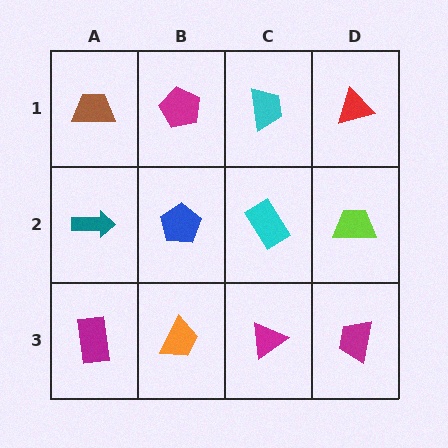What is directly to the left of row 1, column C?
A magenta pentagon.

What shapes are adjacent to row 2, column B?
A magenta pentagon (row 1, column B), an orange trapezoid (row 3, column B), a teal arrow (row 2, column A), a cyan rectangle (row 2, column C).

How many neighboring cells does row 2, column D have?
3.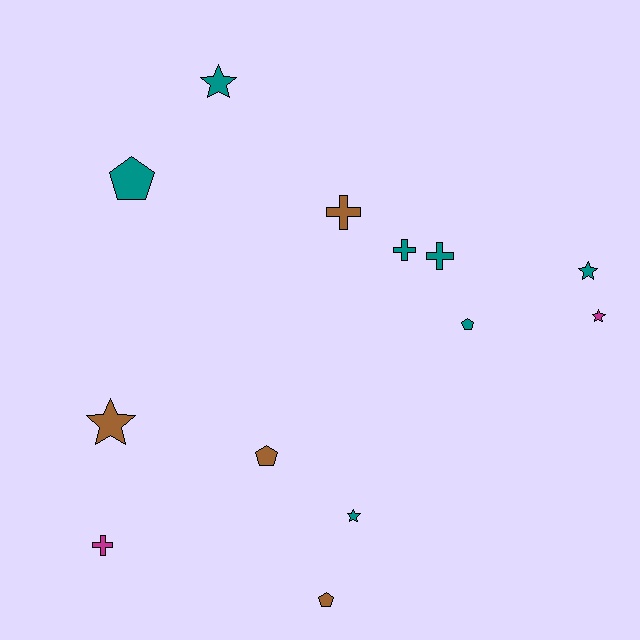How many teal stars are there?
There are 3 teal stars.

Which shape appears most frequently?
Star, with 5 objects.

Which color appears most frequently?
Teal, with 7 objects.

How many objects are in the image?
There are 13 objects.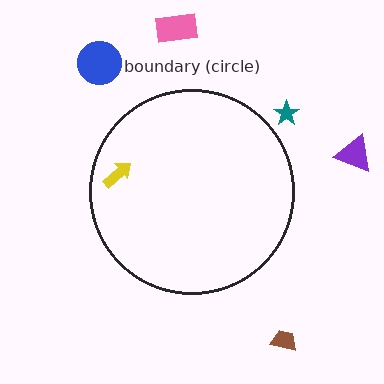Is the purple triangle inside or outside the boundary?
Outside.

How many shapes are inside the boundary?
1 inside, 5 outside.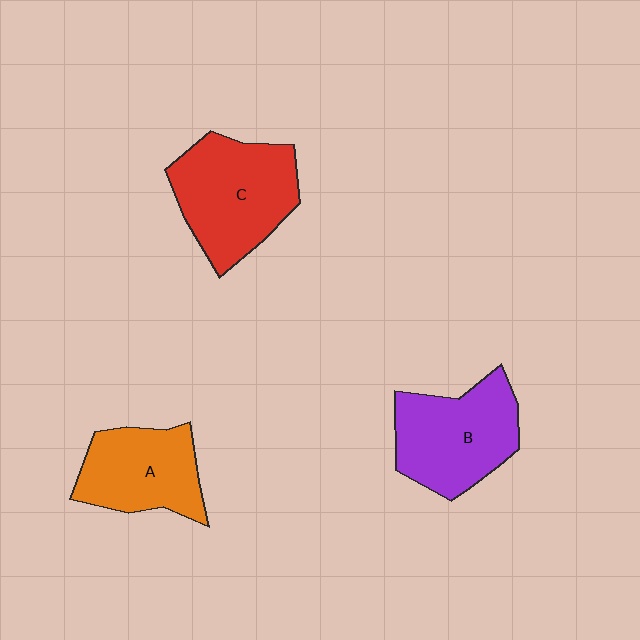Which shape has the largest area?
Shape C (red).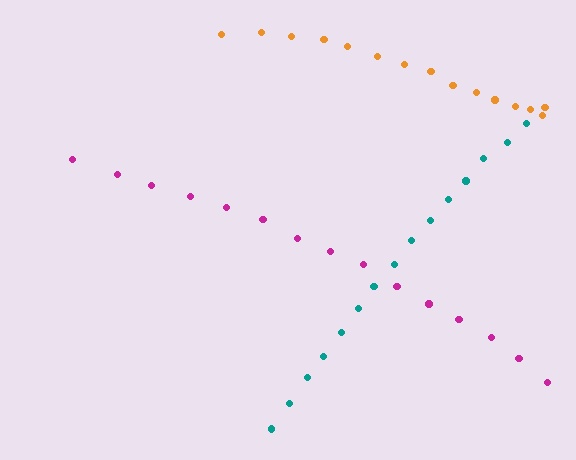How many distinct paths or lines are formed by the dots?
There are 3 distinct paths.